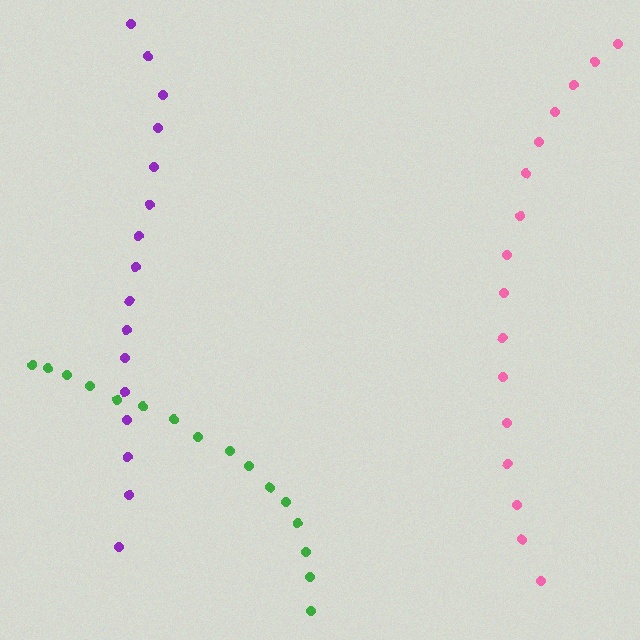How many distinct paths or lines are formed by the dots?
There are 3 distinct paths.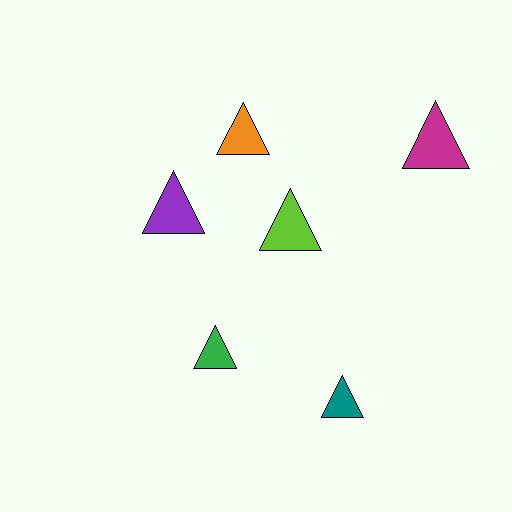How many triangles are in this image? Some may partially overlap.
There are 6 triangles.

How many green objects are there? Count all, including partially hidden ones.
There is 1 green object.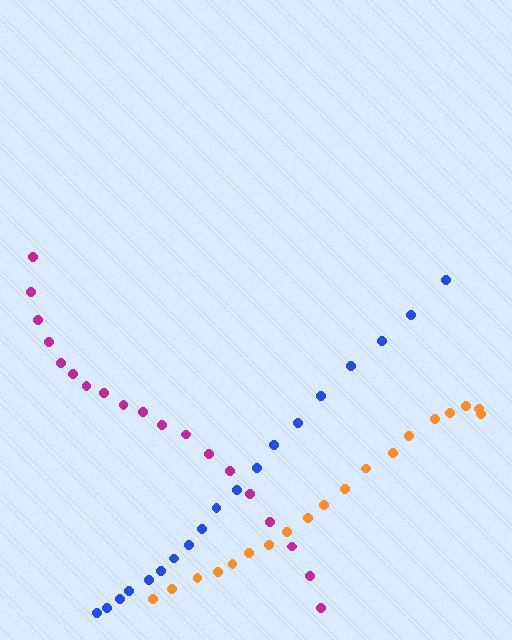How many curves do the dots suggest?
There are 3 distinct paths.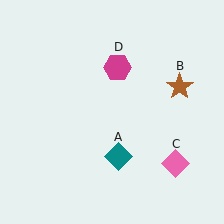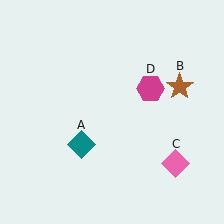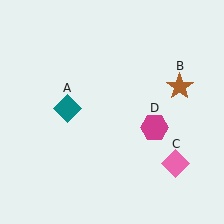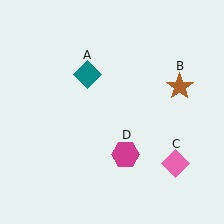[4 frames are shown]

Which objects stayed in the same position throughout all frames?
Brown star (object B) and pink diamond (object C) remained stationary.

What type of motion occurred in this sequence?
The teal diamond (object A), magenta hexagon (object D) rotated clockwise around the center of the scene.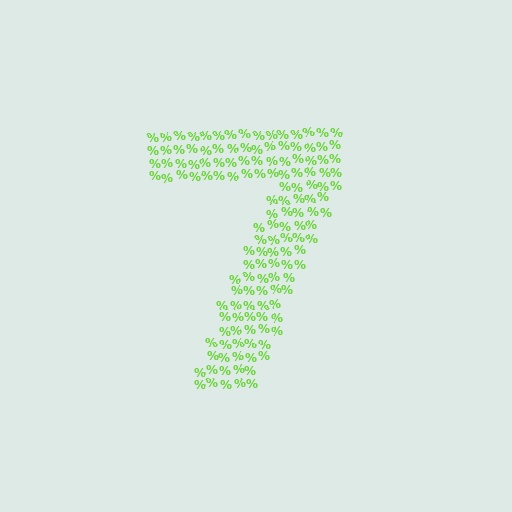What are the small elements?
The small elements are percent signs.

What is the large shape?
The large shape is the digit 7.